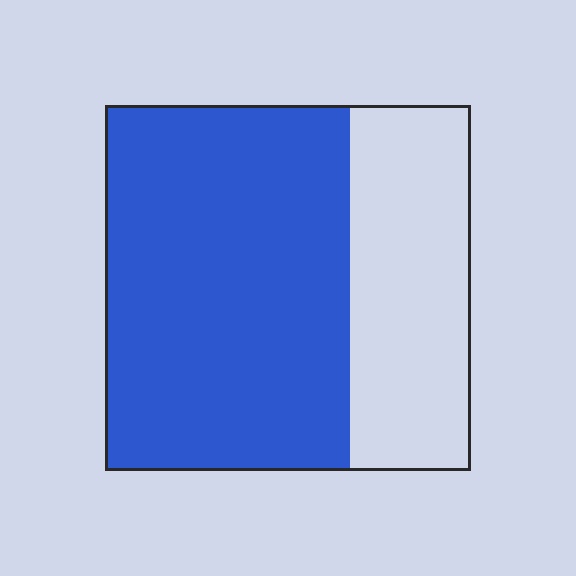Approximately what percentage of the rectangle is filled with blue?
Approximately 65%.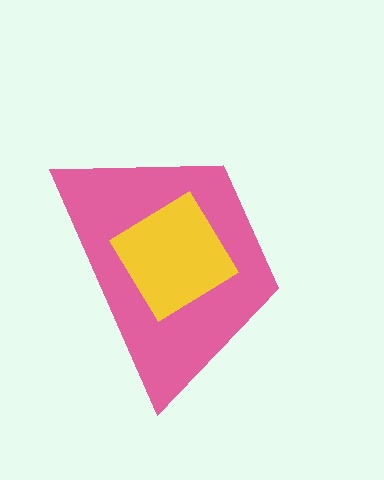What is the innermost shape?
The yellow diamond.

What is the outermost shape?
The pink trapezoid.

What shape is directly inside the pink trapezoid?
The yellow diamond.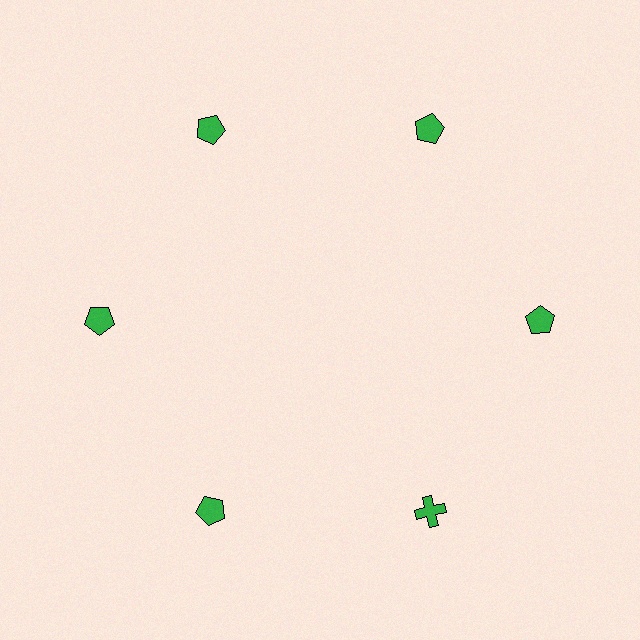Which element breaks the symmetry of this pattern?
The green cross at roughly the 5 o'clock position breaks the symmetry. All other shapes are green pentagons.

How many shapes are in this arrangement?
There are 6 shapes arranged in a ring pattern.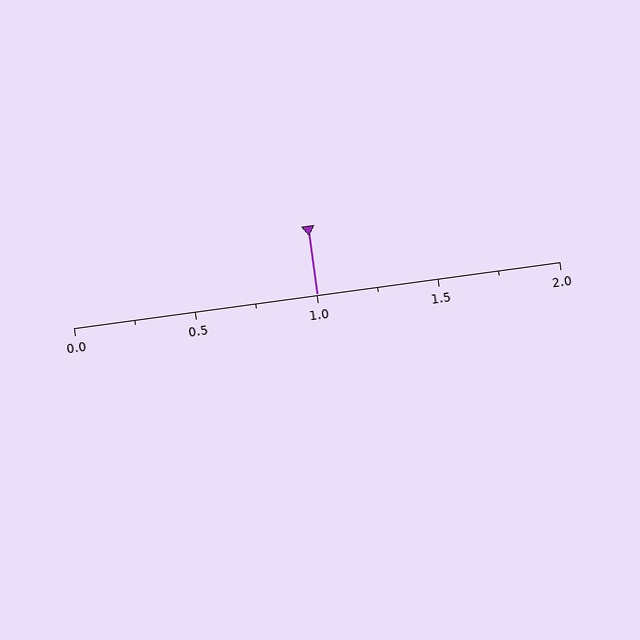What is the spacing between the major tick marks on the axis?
The major ticks are spaced 0.5 apart.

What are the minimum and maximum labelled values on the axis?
The axis runs from 0.0 to 2.0.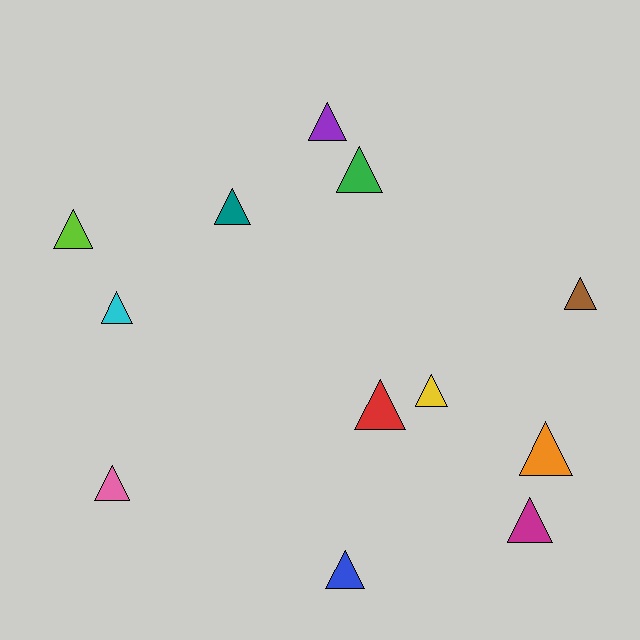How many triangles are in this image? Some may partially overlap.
There are 12 triangles.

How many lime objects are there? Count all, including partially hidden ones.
There is 1 lime object.